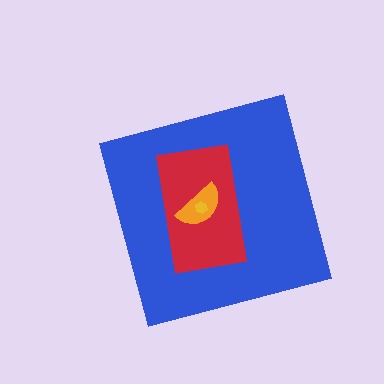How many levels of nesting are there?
4.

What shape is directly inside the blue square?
The red rectangle.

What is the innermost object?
The yellow hexagon.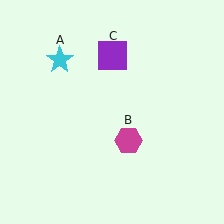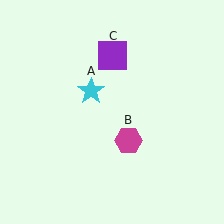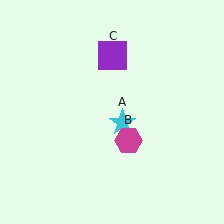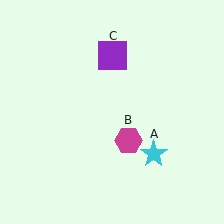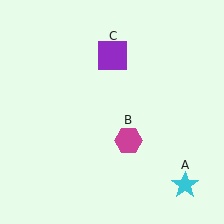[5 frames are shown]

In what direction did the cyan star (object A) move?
The cyan star (object A) moved down and to the right.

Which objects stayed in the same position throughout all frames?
Magenta hexagon (object B) and purple square (object C) remained stationary.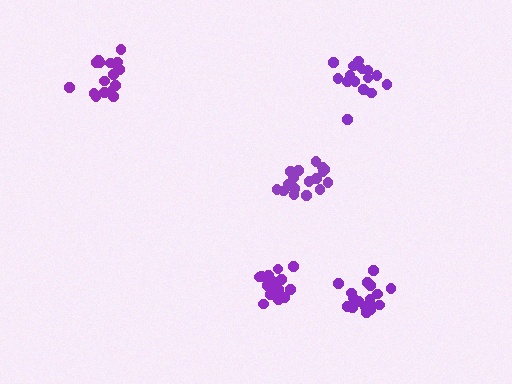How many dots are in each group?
Group 1: 17 dots, Group 2: 17 dots, Group 3: 15 dots, Group 4: 17 dots, Group 5: 18 dots (84 total).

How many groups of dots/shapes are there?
There are 5 groups.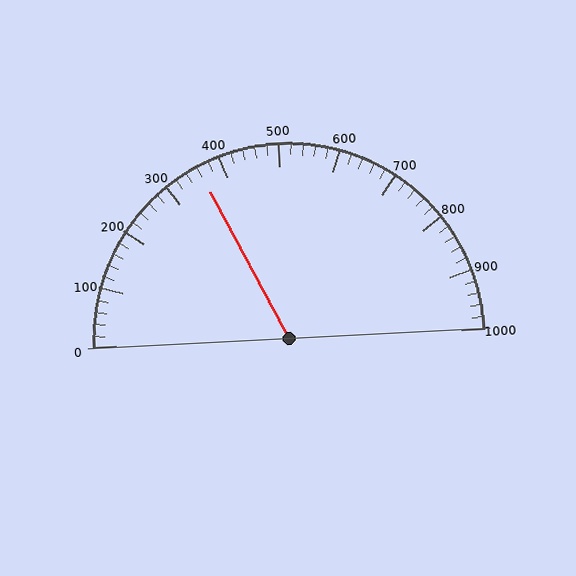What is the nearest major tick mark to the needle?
The nearest major tick mark is 400.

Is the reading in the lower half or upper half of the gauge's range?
The reading is in the lower half of the range (0 to 1000).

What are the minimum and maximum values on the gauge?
The gauge ranges from 0 to 1000.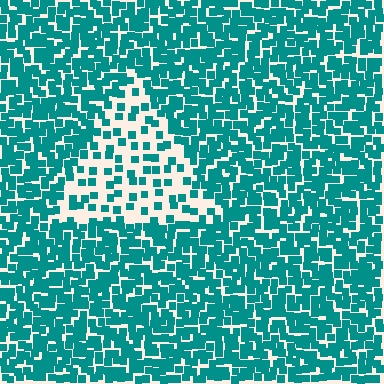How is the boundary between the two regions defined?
The boundary is defined by a change in element density (approximately 2.5x ratio). All elements are the same color, size, and shape.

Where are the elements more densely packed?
The elements are more densely packed outside the triangle boundary.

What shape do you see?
I see a triangle.